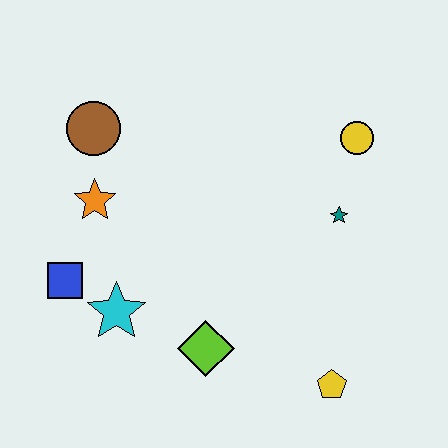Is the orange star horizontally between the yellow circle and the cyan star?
No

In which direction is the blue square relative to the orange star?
The blue square is below the orange star.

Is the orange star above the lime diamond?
Yes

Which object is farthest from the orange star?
The yellow pentagon is farthest from the orange star.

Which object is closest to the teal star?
The yellow circle is closest to the teal star.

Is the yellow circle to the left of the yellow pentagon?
No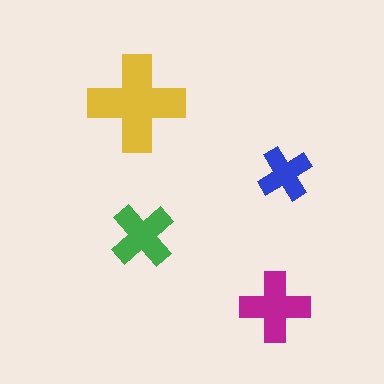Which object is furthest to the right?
The blue cross is rightmost.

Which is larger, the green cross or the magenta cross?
The magenta one.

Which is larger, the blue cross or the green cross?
The green one.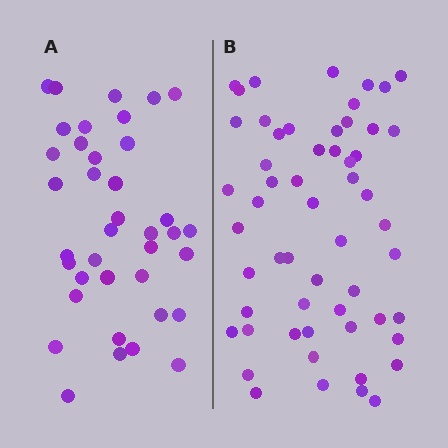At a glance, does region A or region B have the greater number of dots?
Region B (the right region) has more dots.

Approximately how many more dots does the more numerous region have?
Region B has approximately 20 more dots than region A.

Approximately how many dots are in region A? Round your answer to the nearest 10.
About 40 dots. (The exact count is 38, which rounds to 40.)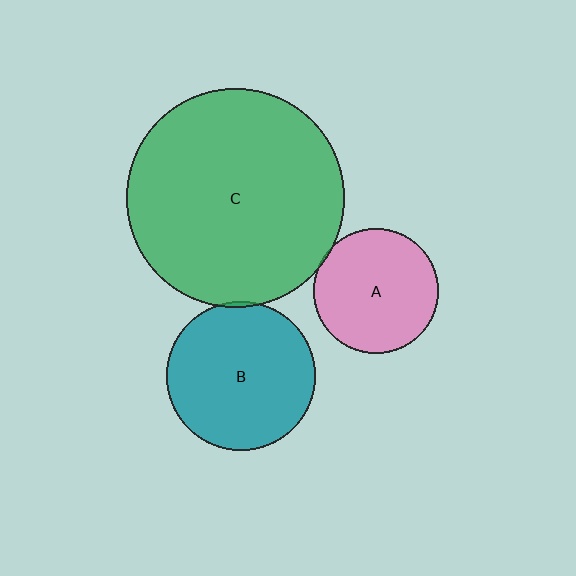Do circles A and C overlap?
Yes.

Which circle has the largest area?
Circle C (green).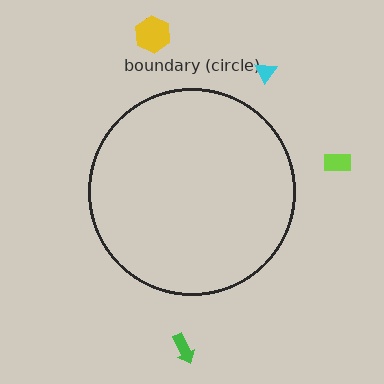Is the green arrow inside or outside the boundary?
Outside.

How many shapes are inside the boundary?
0 inside, 5 outside.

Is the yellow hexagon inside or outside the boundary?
Outside.